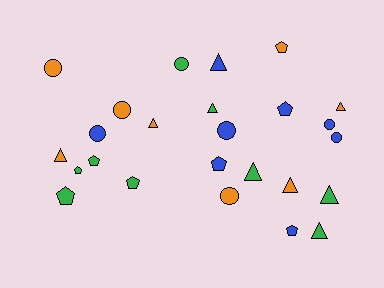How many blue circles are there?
There are 4 blue circles.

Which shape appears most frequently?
Triangle, with 9 objects.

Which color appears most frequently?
Green, with 9 objects.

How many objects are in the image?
There are 25 objects.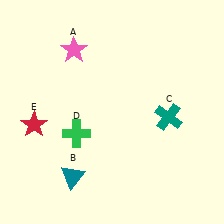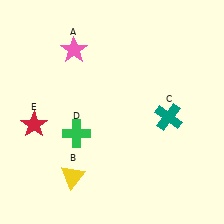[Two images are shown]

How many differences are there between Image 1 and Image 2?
There is 1 difference between the two images.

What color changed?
The triangle (B) changed from teal in Image 1 to yellow in Image 2.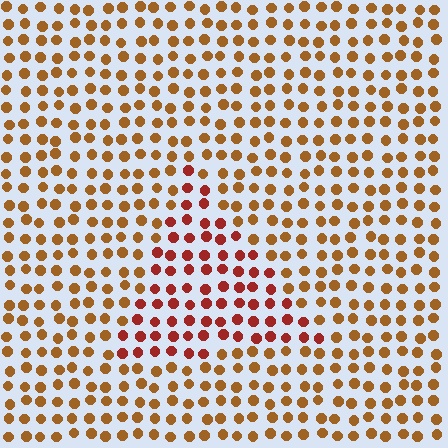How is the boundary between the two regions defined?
The boundary is defined purely by a slight shift in hue (about 30 degrees). Spacing, size, and orientation are identical on both sides.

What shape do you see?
I see a triangle.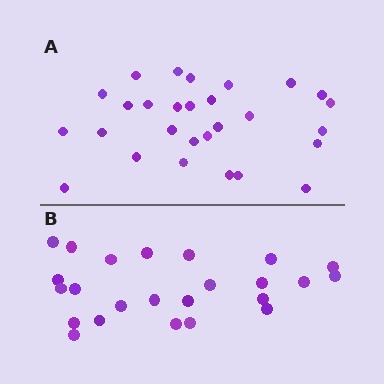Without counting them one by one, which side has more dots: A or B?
Region A (the top region) has more dots.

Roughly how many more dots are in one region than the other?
Region A has about 4 more dots than region B.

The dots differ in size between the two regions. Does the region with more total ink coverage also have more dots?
No. Region B has more total ink coverage because its dots are larger, but region A actually contains more individual dots. Total area can be misleading — the number of items is what matters here.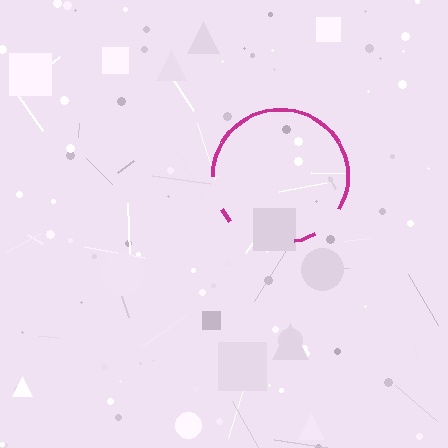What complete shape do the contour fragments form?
The contour fragments form a circle.